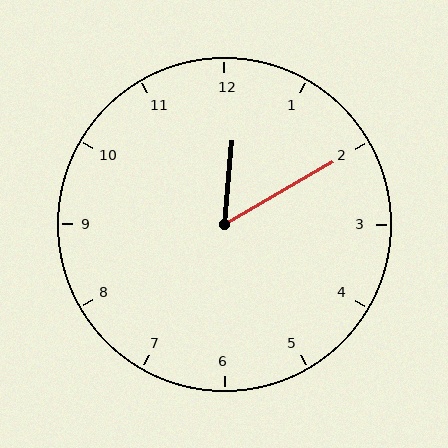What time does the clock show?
12:10.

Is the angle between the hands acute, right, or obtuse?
It is acute.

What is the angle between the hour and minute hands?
Approximately 55 degrees.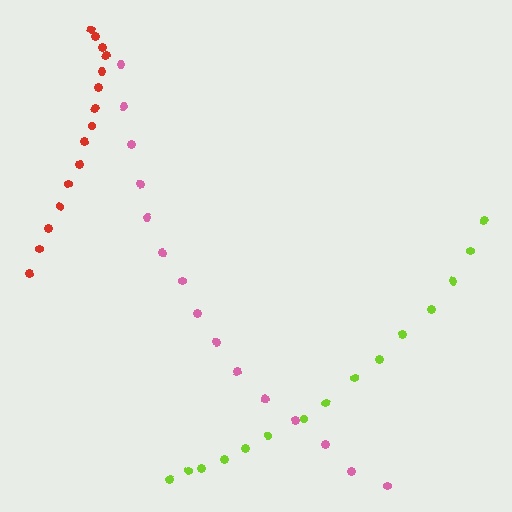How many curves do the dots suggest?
There are 3 distinct paths.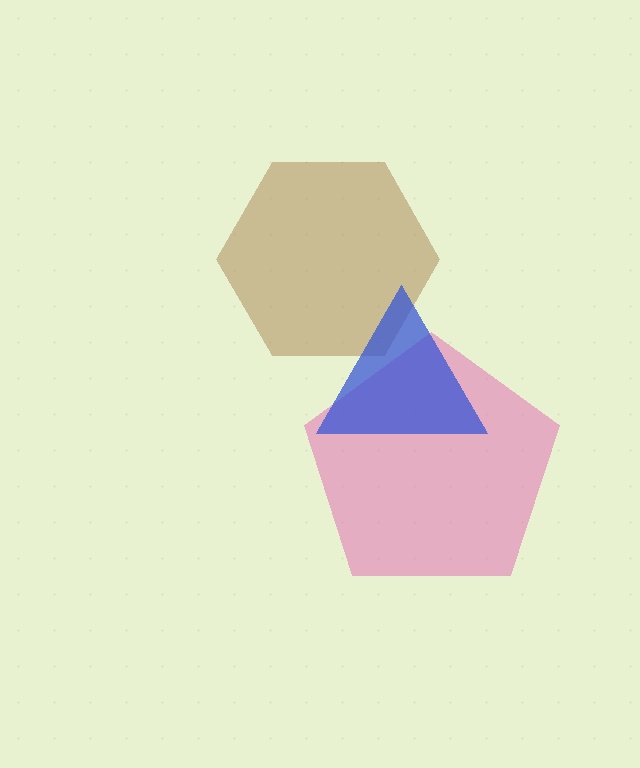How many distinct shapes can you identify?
There are 3 distinct shapes: a pink pentagon, a brown hexagon, a blue triangle.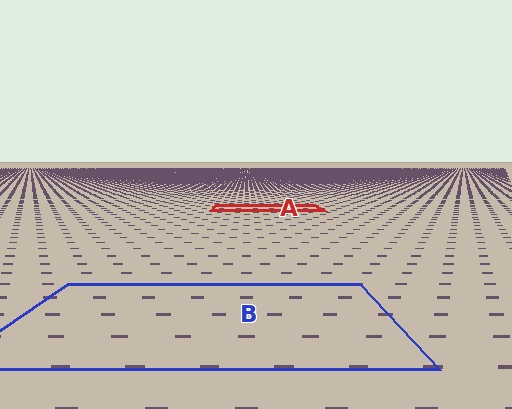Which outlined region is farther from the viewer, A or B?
Region A is farther from the viewer — the texture elements inside it appear smaller and more densely packed.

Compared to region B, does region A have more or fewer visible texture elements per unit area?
Region A has more texture elements per unit area — they are packed more densely because it is farther away.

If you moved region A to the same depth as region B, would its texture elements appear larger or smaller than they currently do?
They would appear larger. At a closer depth, the same texture elements are projected at a bigger on-screen size.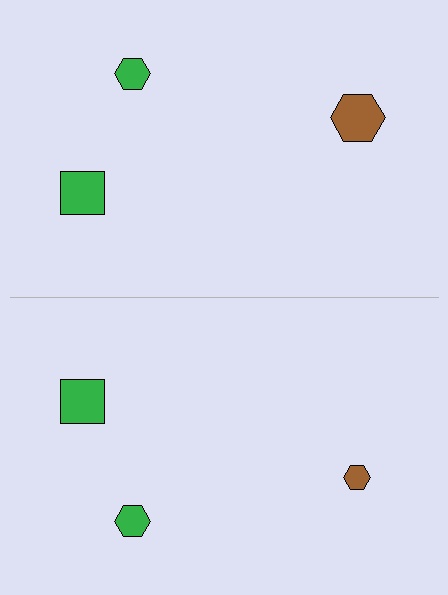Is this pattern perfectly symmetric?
No, the pattern is not perfectly symmetric. The brown hexagon on the bottom side has a different size than its mirror counterpart.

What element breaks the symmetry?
The brown hexagon on the bottom side has a different size than its mirror counterpart.